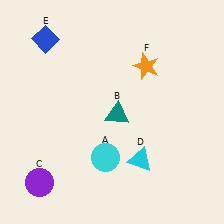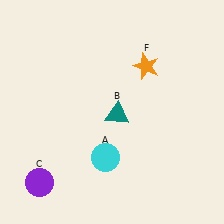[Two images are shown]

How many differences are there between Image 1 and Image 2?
There are 2 differences between the two images.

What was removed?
The cyan triangle (D), the blue diamond (E) were removed in Image 2.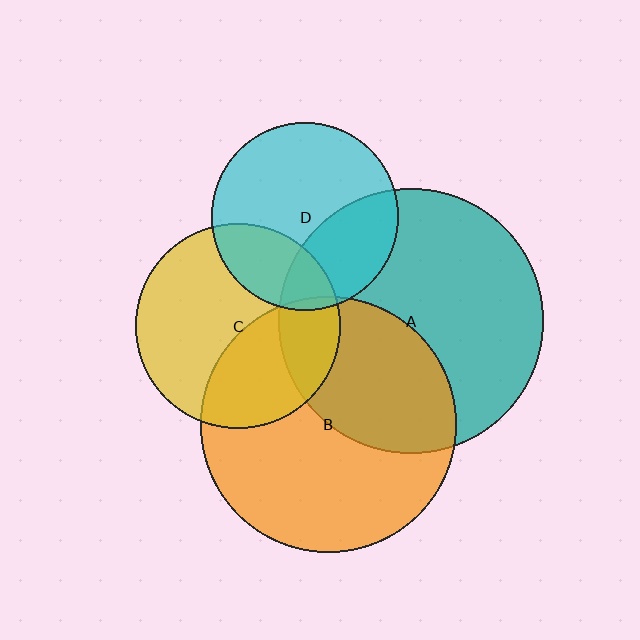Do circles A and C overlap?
Yes.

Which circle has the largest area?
Circle A (teal).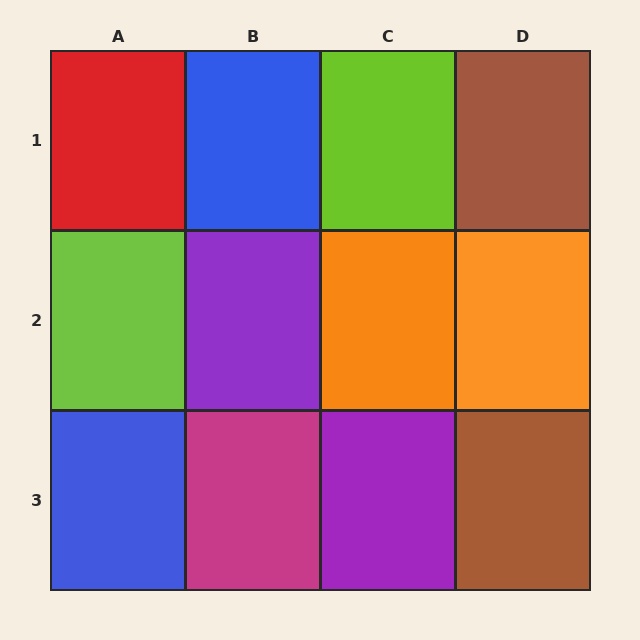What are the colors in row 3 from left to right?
Blue, magenta, purple, brown.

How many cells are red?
1 cell is red.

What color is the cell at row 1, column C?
Lime.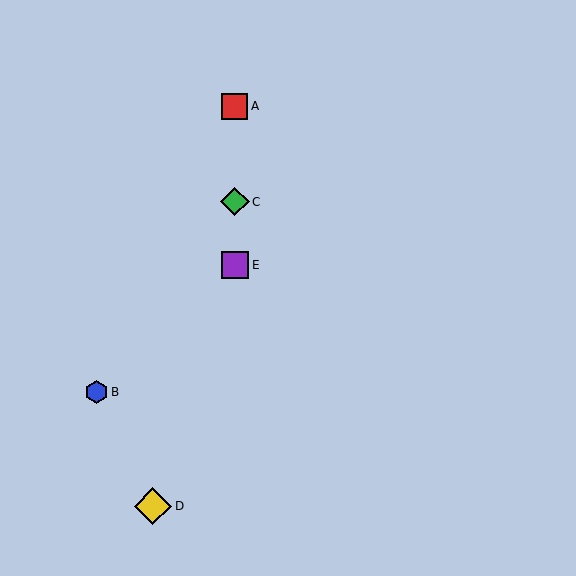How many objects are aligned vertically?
3 objects (A, C, E) are aligned vertically.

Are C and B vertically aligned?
No, C is at x≈235 and B is at x≈96.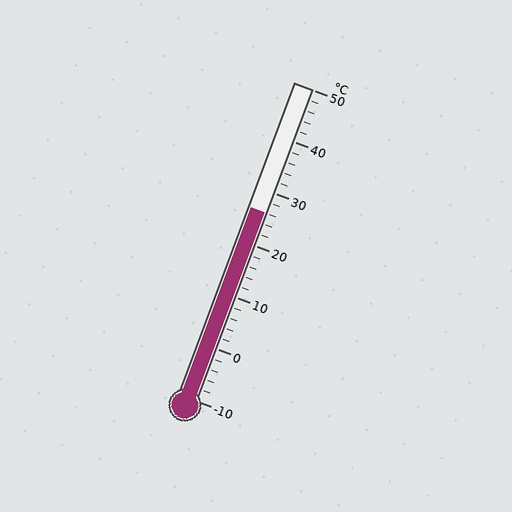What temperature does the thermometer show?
The thermometer shows approximately 26°C.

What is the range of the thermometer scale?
The thermometer scale ranges from -10°C to 50°C.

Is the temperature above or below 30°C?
The temperature is below 30°C.